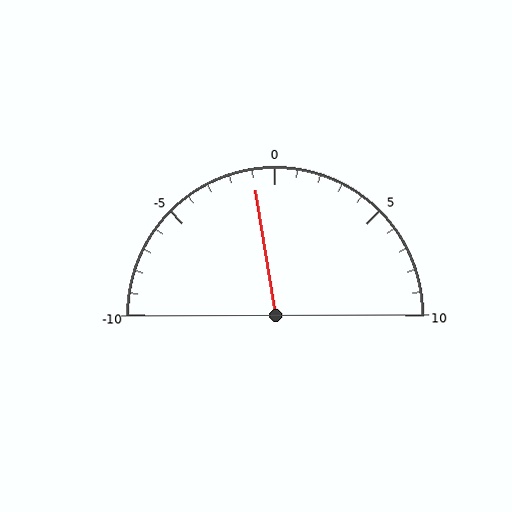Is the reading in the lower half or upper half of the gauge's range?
The reading is in the lower half of the range (-10 to 10).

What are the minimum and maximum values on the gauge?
The gauge ranges from -10 to 10.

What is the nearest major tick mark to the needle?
The nearest major tick mark is 0.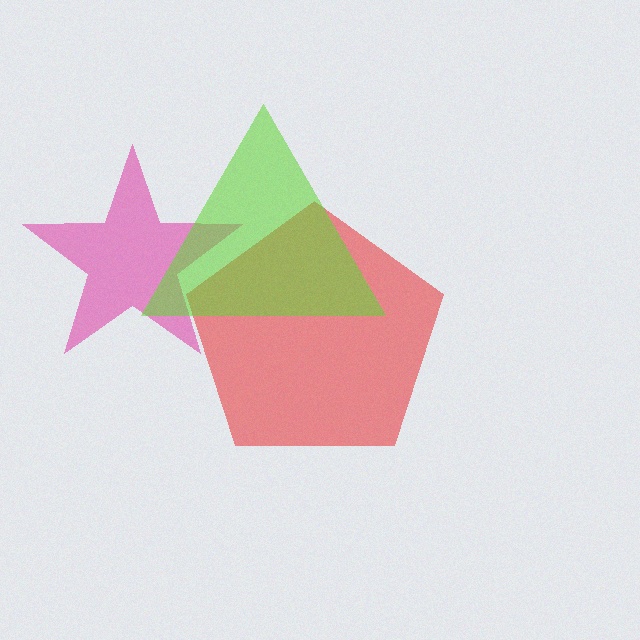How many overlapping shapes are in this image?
There are 3 overlapping shapes in the image.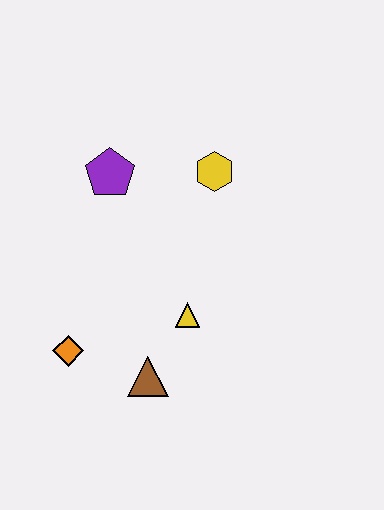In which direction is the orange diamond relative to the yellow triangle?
The orange diamond is to the left of the yellow triangle.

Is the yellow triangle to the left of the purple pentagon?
No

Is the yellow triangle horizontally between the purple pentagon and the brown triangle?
No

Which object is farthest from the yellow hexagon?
The orange diamond is farthest from the yellow hexagon.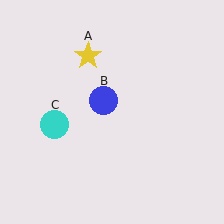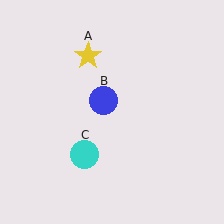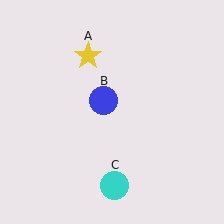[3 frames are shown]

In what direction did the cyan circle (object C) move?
The cyan circle (object C) moved down and to the right.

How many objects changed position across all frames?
1 object changed position: cyan circle (object C).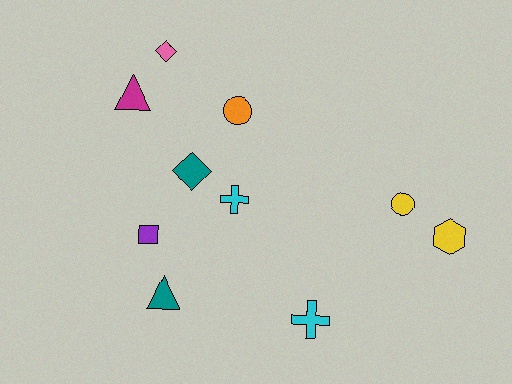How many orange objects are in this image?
There is 1 orange object.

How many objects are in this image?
There are 10 objects.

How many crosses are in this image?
There are 2 crosses.